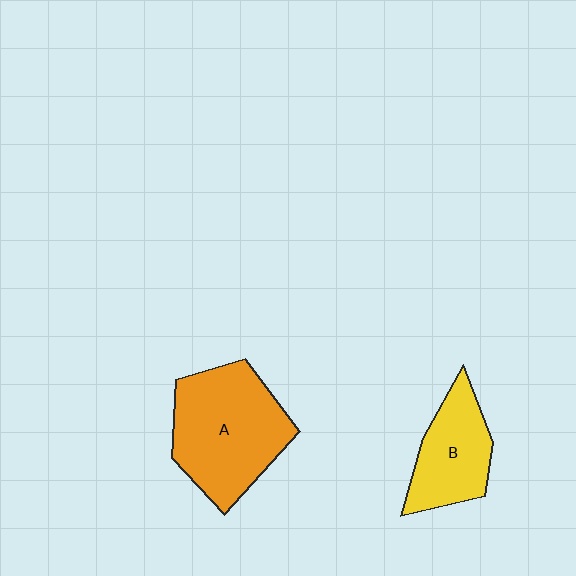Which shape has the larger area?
Shape A (orange).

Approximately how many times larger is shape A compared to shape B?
Approximately 1.6 times.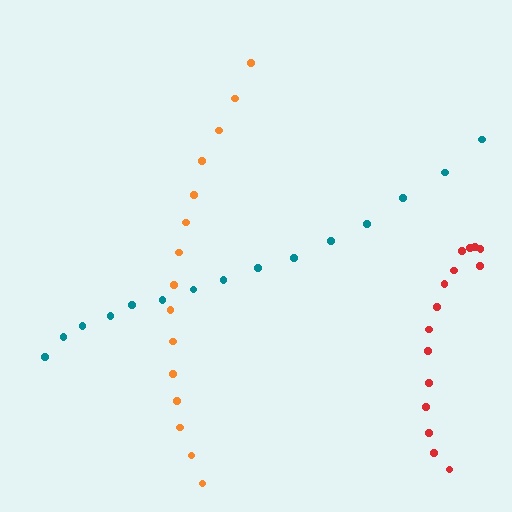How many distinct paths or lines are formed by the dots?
There are 3 distinct paths.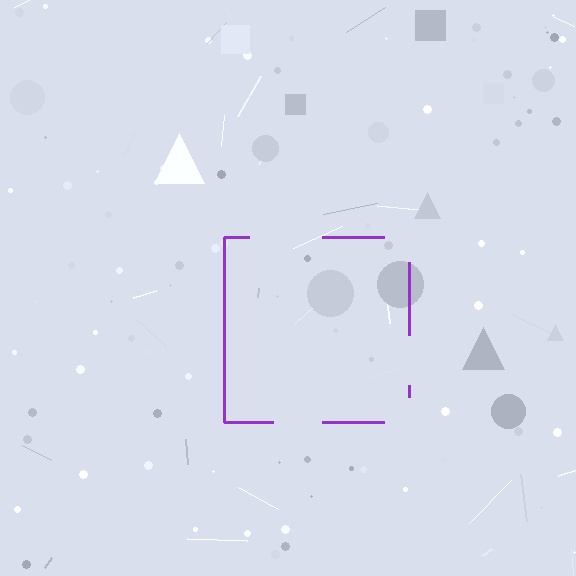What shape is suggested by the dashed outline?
The dashed outline suggests a square.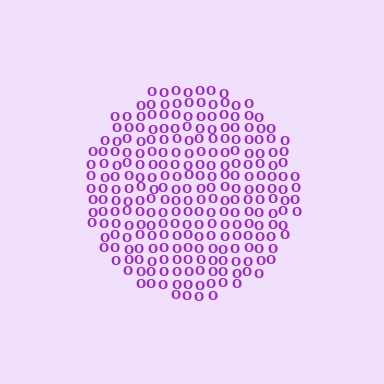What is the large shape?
The large shape is a circle.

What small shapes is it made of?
It is made of small letter O's.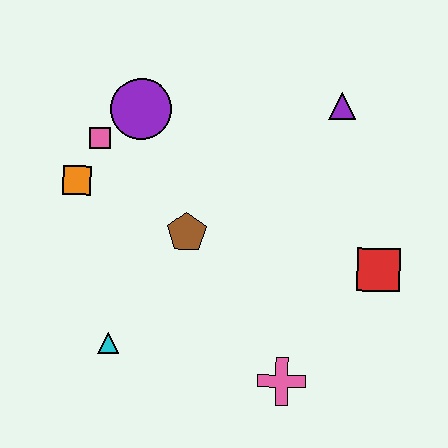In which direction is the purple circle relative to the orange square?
The purple circle is above the orange square.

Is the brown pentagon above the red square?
Yes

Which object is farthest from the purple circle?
The pink cross is farthest from the purple circle.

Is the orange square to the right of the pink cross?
No